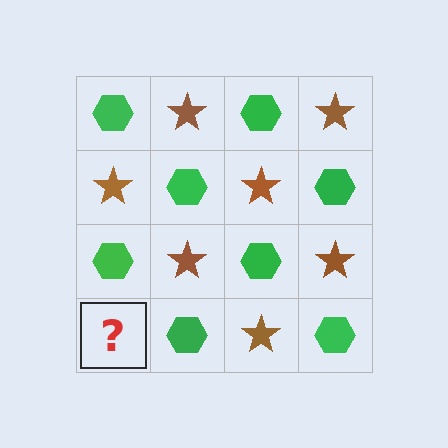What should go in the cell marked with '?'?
The missing cell should contain a brown star.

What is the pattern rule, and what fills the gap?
The rule is that it alternates green hexagon and brown star in a checkerboard pattern. The gap should be filled with a brown star.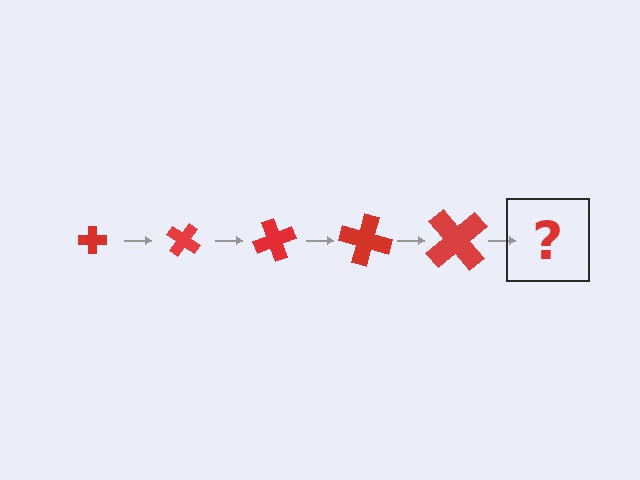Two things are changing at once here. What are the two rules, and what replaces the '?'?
The two rules are that the cross grows larger each step and it rotates 35 degrees each step. The '?' should be a cross, larger than the previous one and rotated 175 degrees from the start.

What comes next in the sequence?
The next element should be a cross, larger than the previous one and rotated 175 degrees from the start.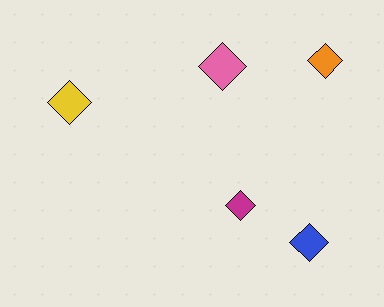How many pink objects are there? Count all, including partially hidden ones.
There is 1 pink object.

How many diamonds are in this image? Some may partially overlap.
There are 5 diamonds.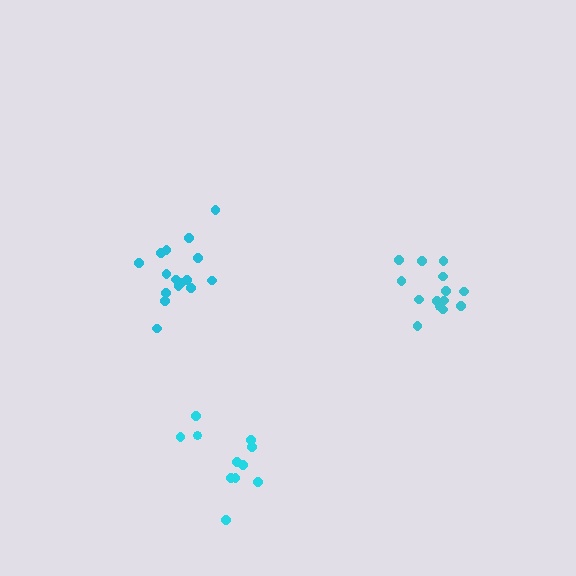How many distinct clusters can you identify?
There are 3 distinct clusters.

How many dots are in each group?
Group 1: 16 dots, Group 2: 11 dots, Group 3: 15 dots (42 total).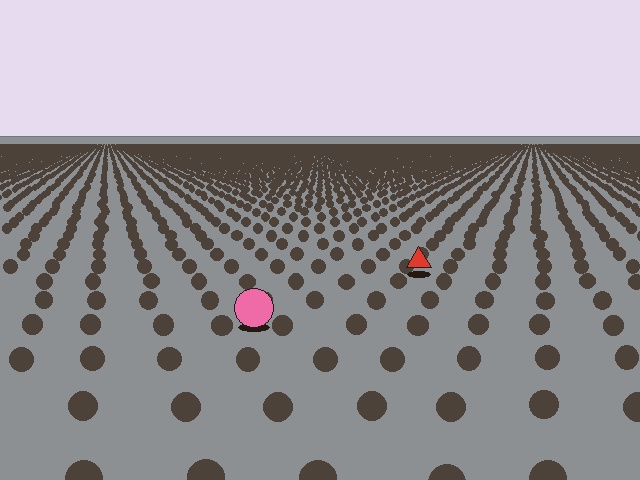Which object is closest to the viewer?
The pink circle is closest. The texture marks near it are larger and more spread out.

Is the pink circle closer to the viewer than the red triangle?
Yes. The pink circle is closer — you can tell from the texture gradient: the ground texture is coarser near it.